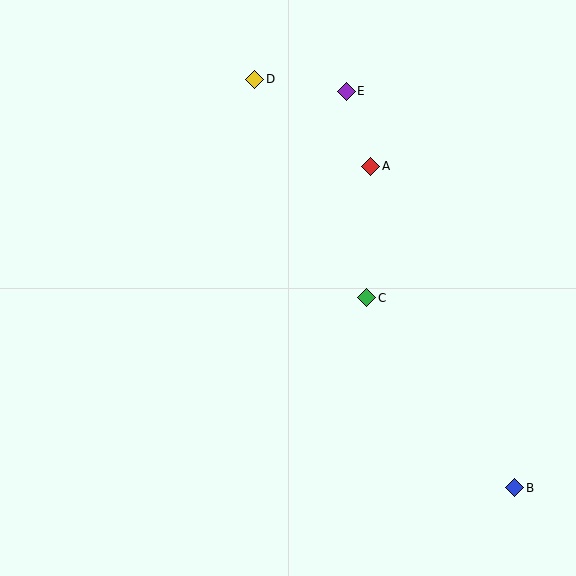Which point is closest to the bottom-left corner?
Point C is closest to the bottom-left corner.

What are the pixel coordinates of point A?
Point A is at (371, 166).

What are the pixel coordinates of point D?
Point D is at (255, 79).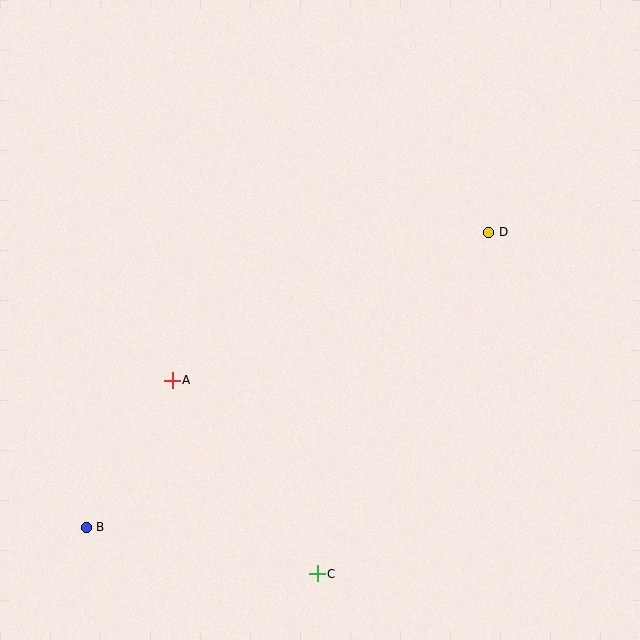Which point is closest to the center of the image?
Point A at (172, 380) is closest to the center.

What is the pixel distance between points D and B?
The distance between D and B is 499 pixels.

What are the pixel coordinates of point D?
Point D is at (489, 232).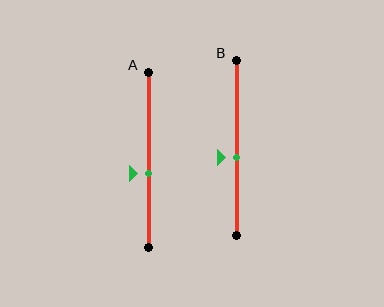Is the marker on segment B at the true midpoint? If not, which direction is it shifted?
No, the marker on segment B is shifted downward by about 6% of the segment length.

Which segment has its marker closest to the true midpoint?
Segment B has its marker closest to the true midpoint.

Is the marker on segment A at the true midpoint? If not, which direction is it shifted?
No, the marker on segment A is shifted downward by about 8% of the segment length.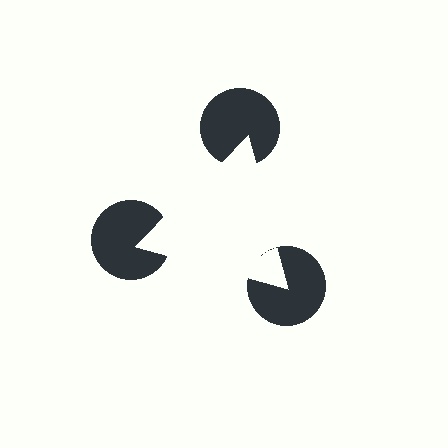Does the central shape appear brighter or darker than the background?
It typically appears slightly brighter than the background, even though no actual brightness change is drawn.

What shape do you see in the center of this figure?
An illusory triangle — its edges are inferred from the aligned wedge cuts in the pac-man discs, not physically drawn.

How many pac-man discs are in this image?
There are 3 — one at each vertex of the illusory triangle.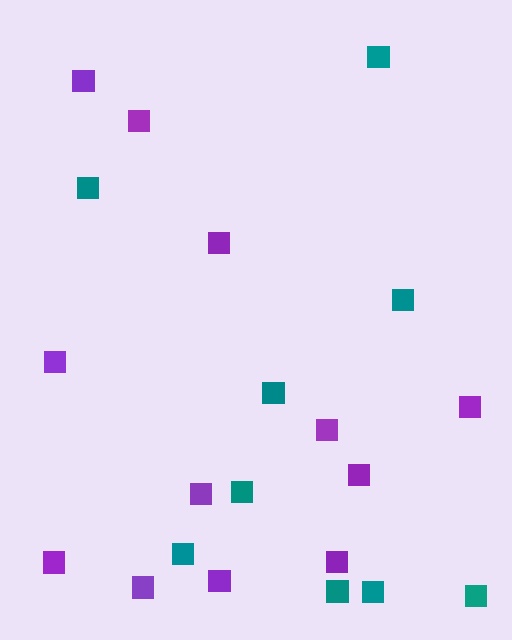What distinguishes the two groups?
There are 2 groups: one group of purple squares (12) and one group of teal squares (9).